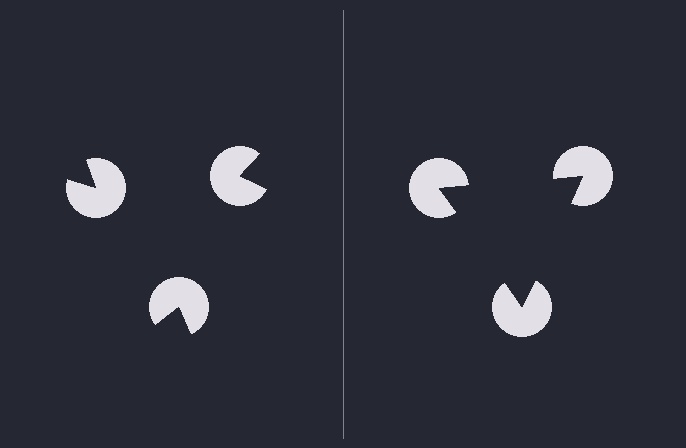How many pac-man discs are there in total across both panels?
6 — 3 on each side.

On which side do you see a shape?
An illusory triangle appears on the right side. On the left side the wedge cuts are rotated, so no coherent shape forms.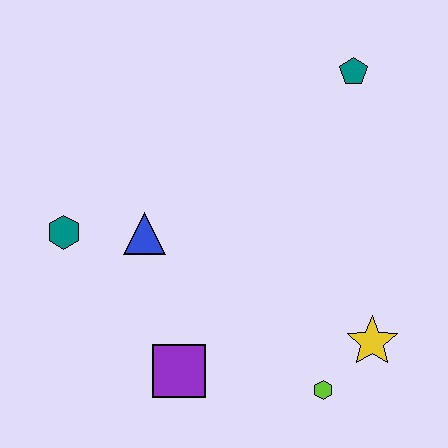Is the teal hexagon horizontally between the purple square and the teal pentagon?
No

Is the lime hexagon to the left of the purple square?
No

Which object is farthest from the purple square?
The teal pentagon is farthest from the purple square.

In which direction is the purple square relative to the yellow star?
The purple square is to the left of the yellow star.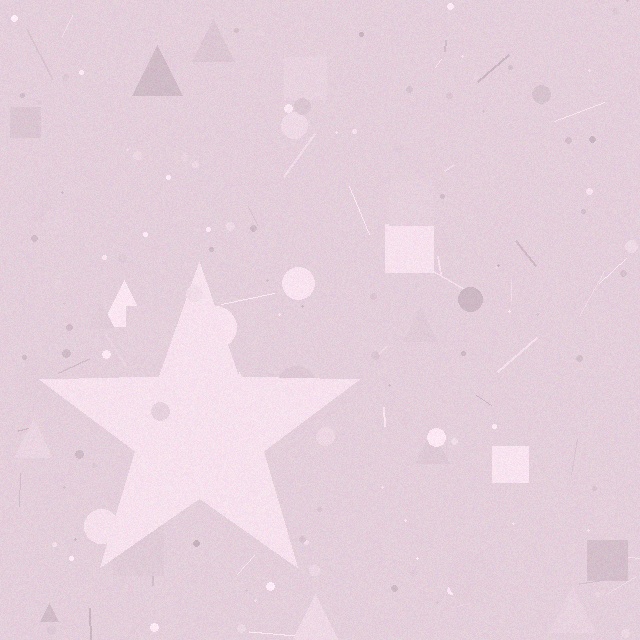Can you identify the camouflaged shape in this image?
The camouflaged shape is a star.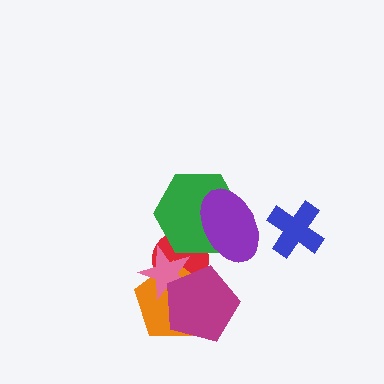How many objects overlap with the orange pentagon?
3 objects overlap with the orange pentagon.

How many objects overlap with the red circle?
5 objects overlap with the red circle.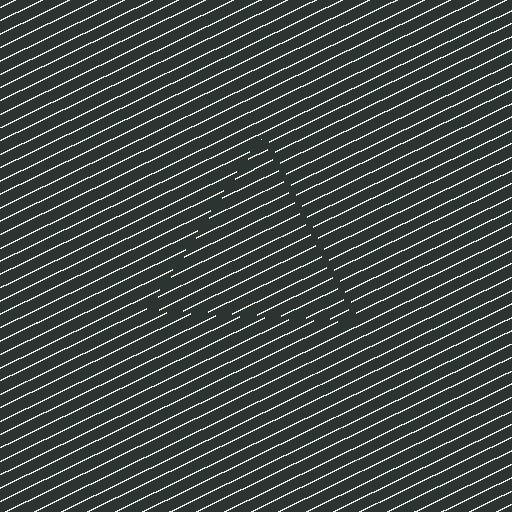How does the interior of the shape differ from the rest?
The interior of the shape contains the same grating, shifted by half a period — the contour is defined by the phase discontinuity where line-ends from the inner and outer gratings abut.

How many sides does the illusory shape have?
3 sides — the line-ends trace a triangle.